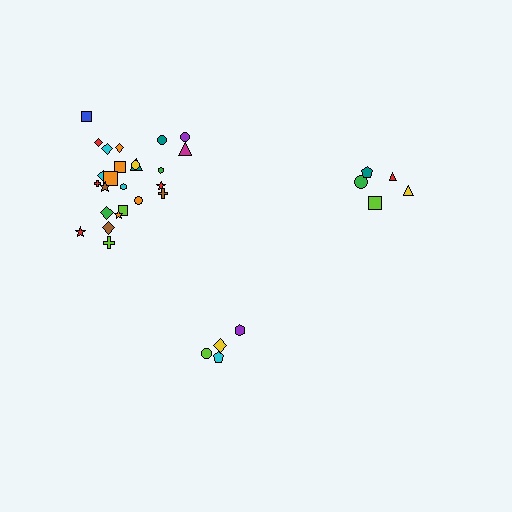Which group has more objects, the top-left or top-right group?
The top-left group.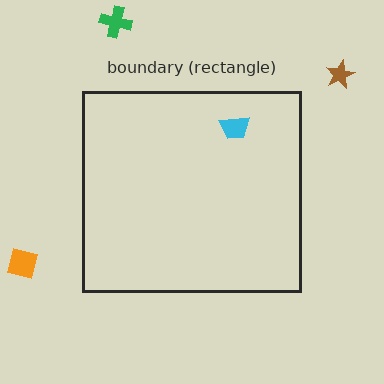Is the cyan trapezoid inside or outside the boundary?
Inside.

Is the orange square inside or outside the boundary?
Outside.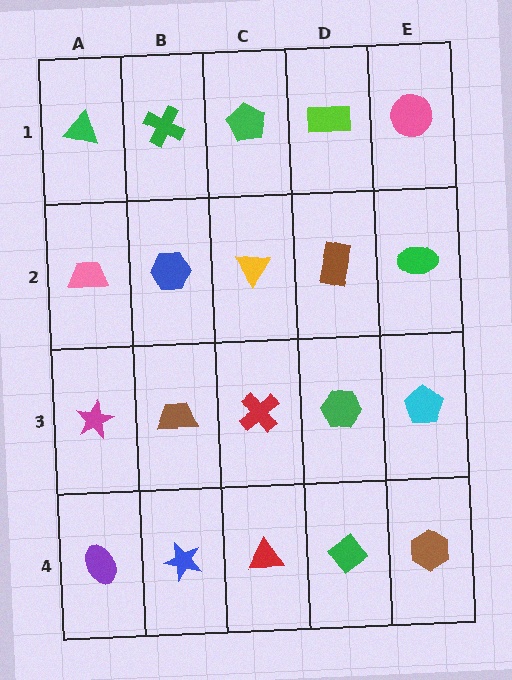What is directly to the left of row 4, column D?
A red triangle.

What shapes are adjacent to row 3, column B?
A blue hexagon (row 2, column B), a blue star (row 4, column B), a magenta star (row 3, column A), a red cross (row 3, column C).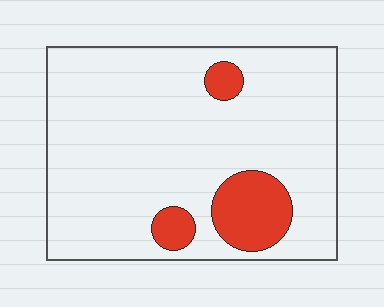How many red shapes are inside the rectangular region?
3.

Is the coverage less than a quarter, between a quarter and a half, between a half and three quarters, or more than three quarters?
Less than a quarter.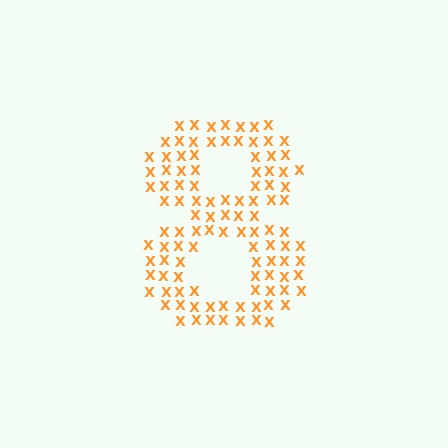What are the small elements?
The small elements are letter X's.